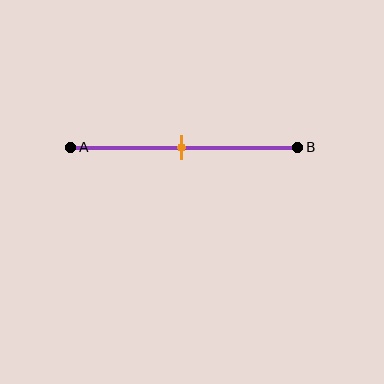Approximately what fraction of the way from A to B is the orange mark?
The orange mark is approximately 50% of the way from A to B.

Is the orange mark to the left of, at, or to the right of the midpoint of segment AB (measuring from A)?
The orange mark is approximately at the midpoint of segment AB.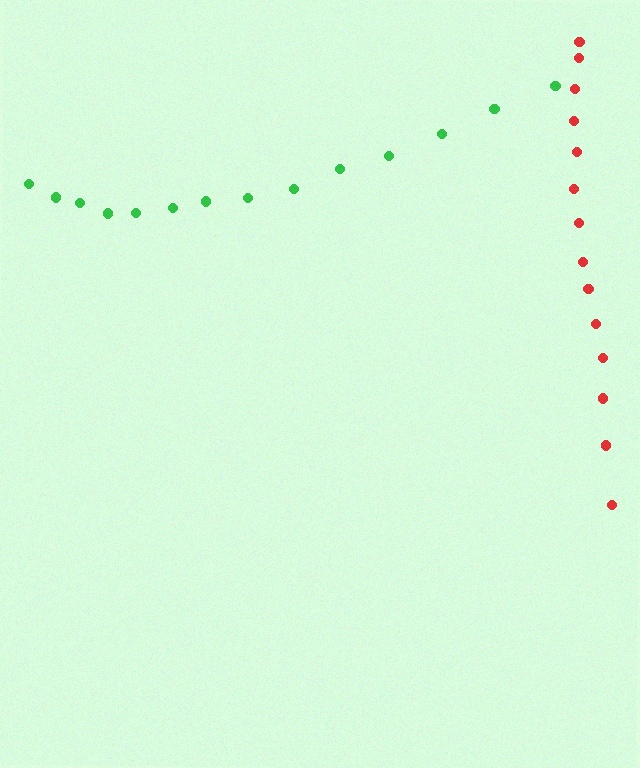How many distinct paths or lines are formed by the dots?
There are 2 distinct paths.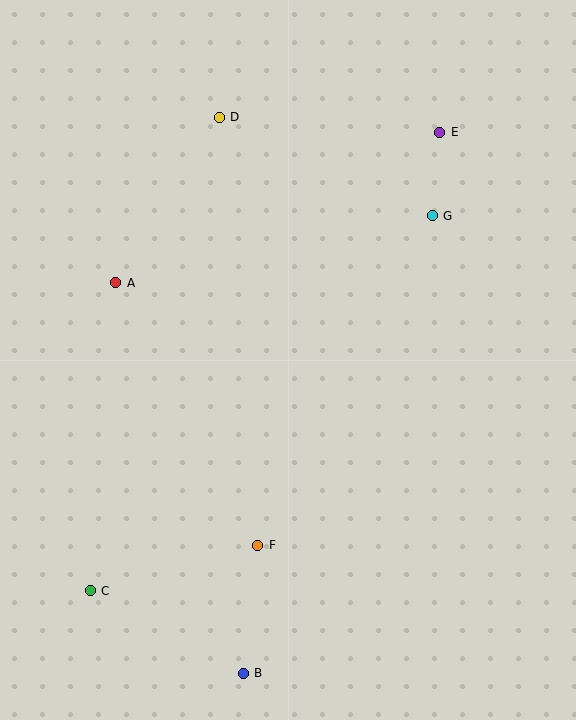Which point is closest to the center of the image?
Point F at (258, 545) is closest to the center.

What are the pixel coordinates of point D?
Point D is at (219, 117).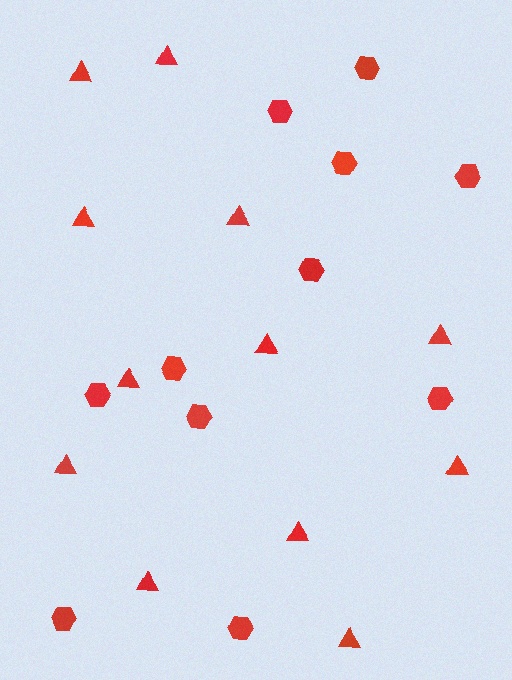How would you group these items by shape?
There are 2 groups: one group of hexagons (11) and one group of triangles (12).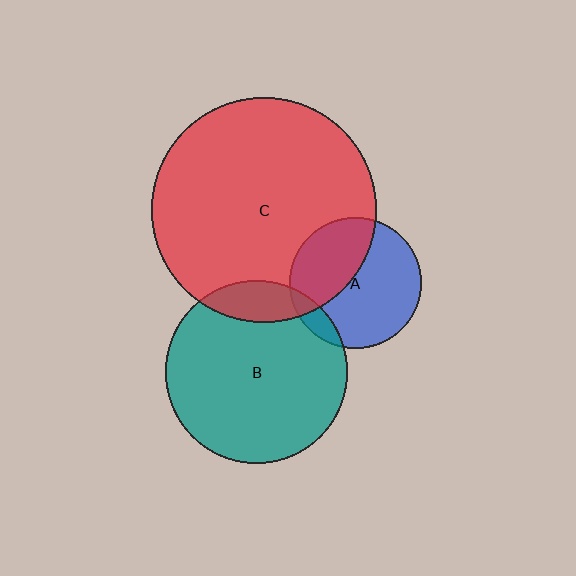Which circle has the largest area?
Circle C (red).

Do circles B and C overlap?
Yes.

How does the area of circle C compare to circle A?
Approximately 2.9 times.